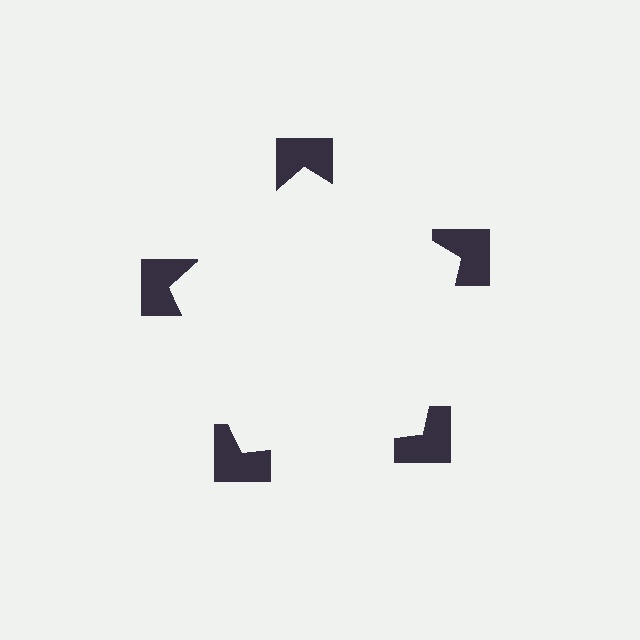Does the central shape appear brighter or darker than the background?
It typically appears slightly brighter than the background, even though no actual brightness change is drawn.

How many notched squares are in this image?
There are 5 — one at each vertex of the illusory pentagon.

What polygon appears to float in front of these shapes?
An illusory pentagon — its edges are inferred from the aligned wedge cuts in the notched squares, not physically drawn.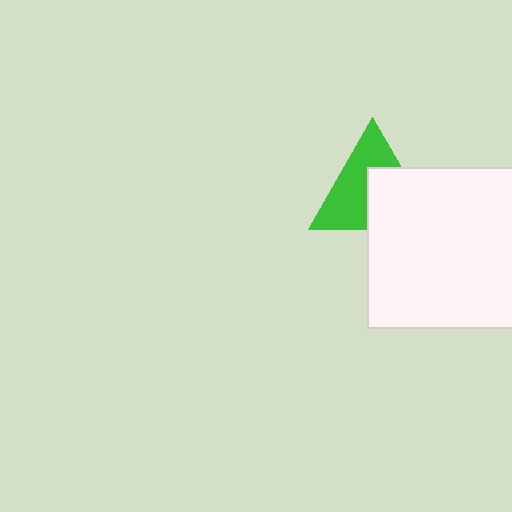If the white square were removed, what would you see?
You would see the complete green triangle.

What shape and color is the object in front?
The object in front is a white square.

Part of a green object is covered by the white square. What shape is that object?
It is a triangle.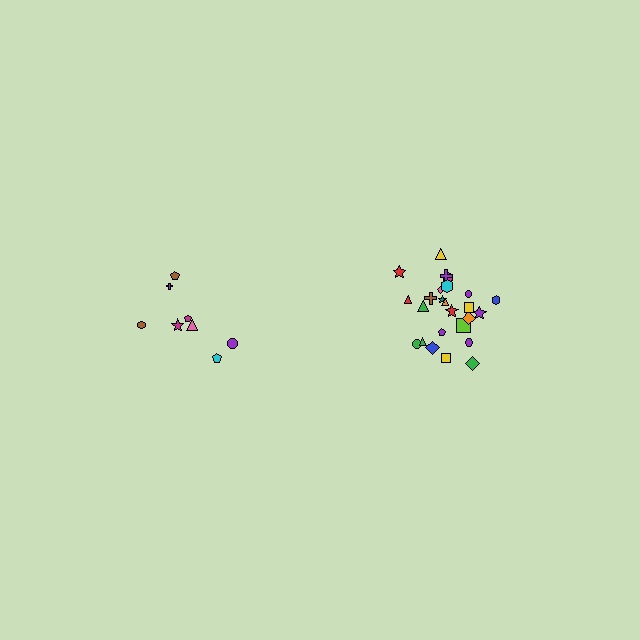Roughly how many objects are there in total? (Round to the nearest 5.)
Roughly 35 objects in total.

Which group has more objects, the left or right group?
The right group.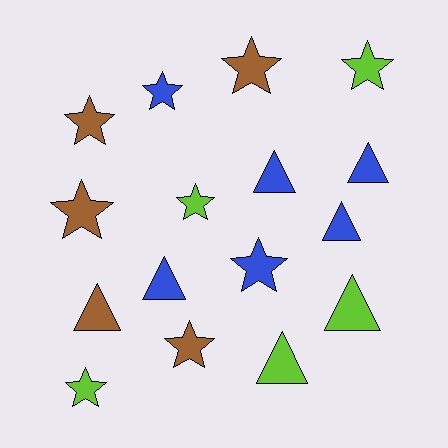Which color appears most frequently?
Blue, with 6 objects.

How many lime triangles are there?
There are 2 lime triangles.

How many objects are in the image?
There are 16 objects.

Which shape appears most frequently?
Star, with 9 objects.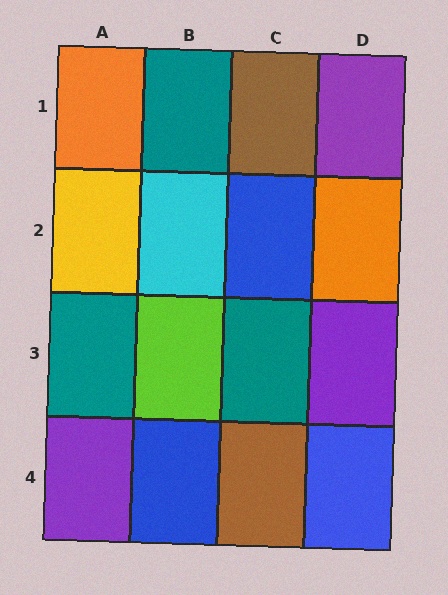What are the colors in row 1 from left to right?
Orange, teal, brown, purple.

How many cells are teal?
3 cells are teal.